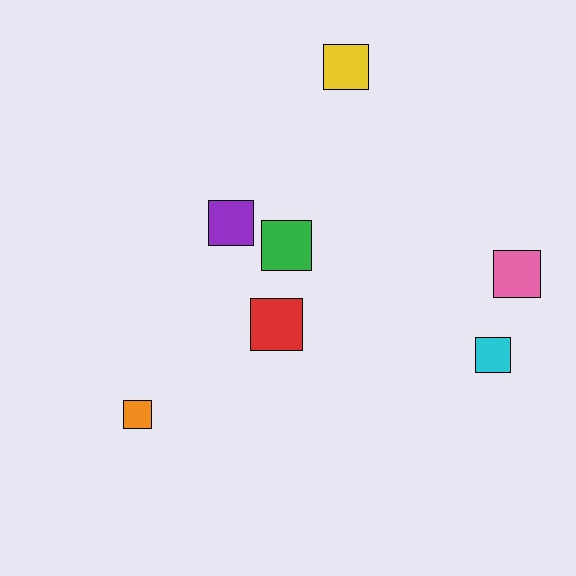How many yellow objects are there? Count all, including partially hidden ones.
There is 1 yellow object.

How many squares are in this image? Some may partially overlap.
There are 7 squares.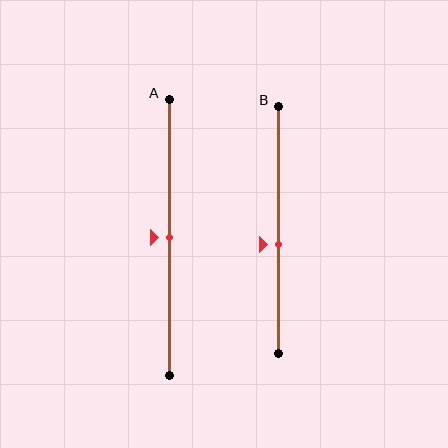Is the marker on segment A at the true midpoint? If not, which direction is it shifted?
Yes, the marker on segment A is at the true midpoint.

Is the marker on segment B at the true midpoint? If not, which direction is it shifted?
No, the marker on segment B is shifted downward by about 6% of the segment length.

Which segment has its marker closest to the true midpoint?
Segment A has its marker closest to the true midpoint.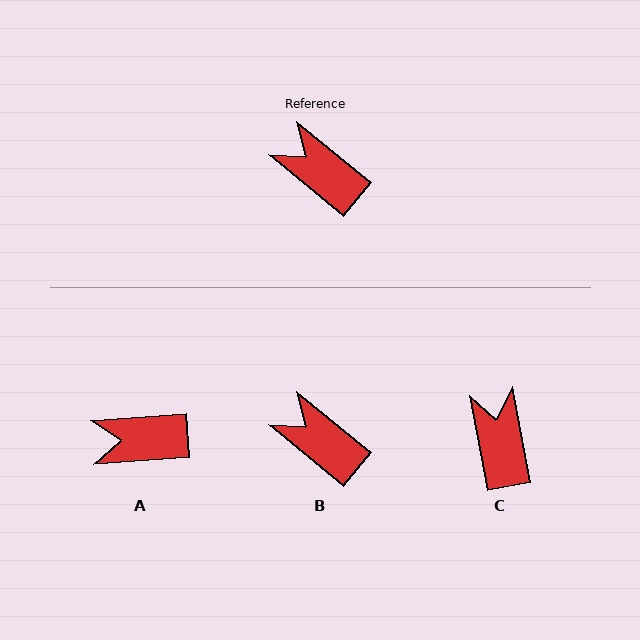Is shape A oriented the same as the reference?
No, it is off by about 43 degrees.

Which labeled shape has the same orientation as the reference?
B.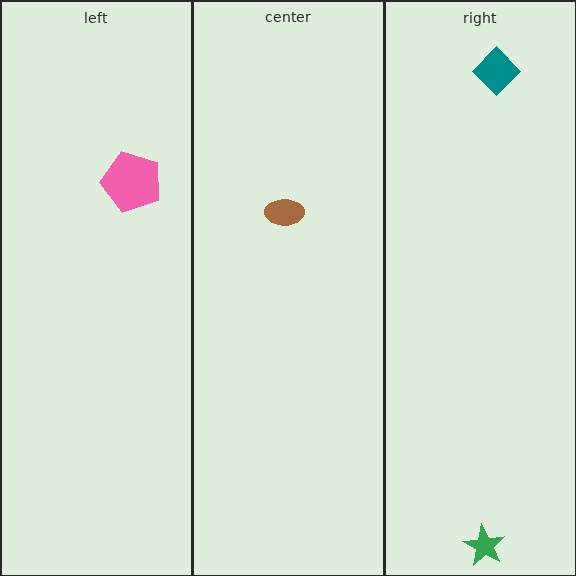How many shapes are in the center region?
1.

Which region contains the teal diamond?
The right region.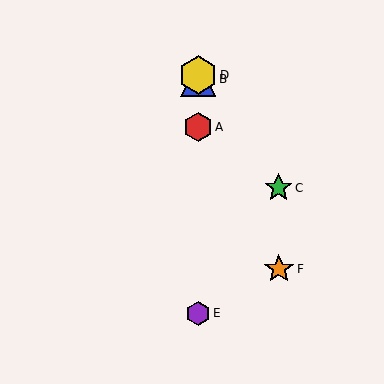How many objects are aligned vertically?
4 objects (A, B, D, E) are aligned vertically.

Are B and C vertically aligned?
No, B is at x≈198 and C is at x≈279.